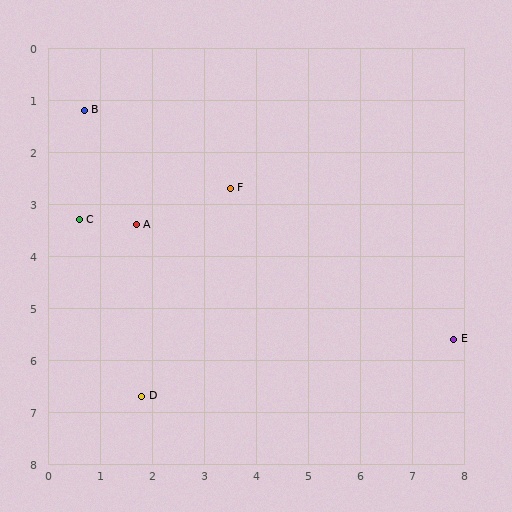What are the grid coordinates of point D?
Point D is at approximately (1.8, 6.7).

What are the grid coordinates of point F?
Point F is at approximately (3.5, 2.7).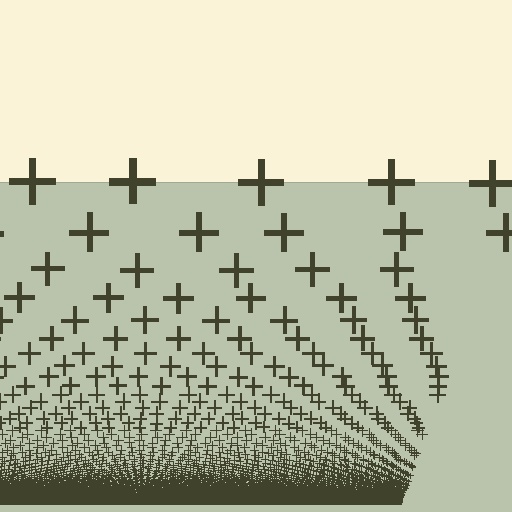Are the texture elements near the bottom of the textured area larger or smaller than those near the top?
Smaller. The gradient is inverted — elements near the bottom are smaller and denser.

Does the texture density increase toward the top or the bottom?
Density increases toward the bottom.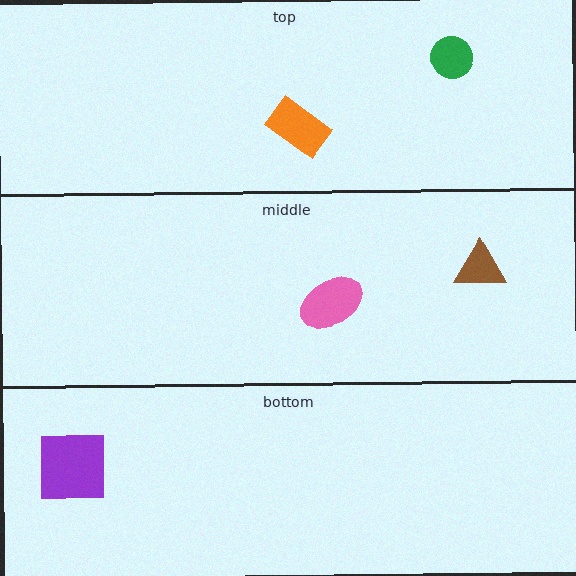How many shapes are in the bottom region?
1.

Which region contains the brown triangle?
The middle region.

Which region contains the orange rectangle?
The top region.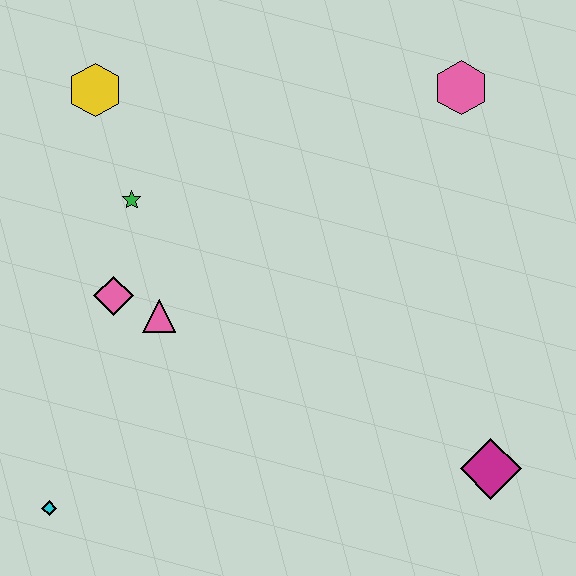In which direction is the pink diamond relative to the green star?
The pink diamond is below the green star.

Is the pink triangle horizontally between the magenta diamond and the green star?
Yes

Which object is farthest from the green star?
The magenta diamond is farthest from the green star.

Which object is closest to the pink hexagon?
The green star is closest to the pink hexagon.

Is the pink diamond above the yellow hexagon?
No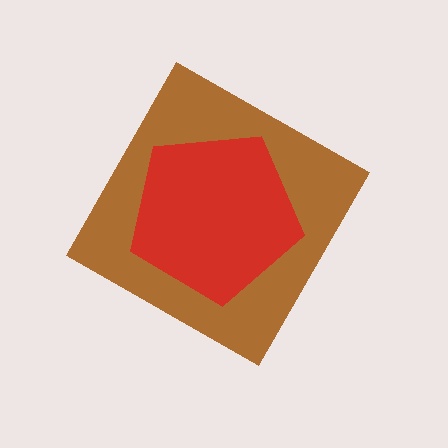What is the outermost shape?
The brown diamond.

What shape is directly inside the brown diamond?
The red pentagon.